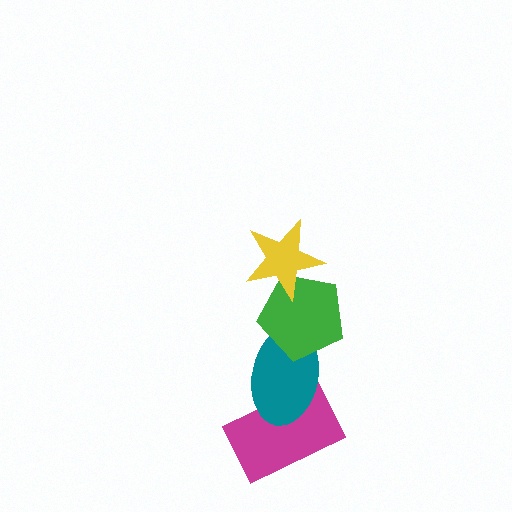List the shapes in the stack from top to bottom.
From top to bottom: the yellow star, the green pentagon, the teal ellipse, the magenta rectangle.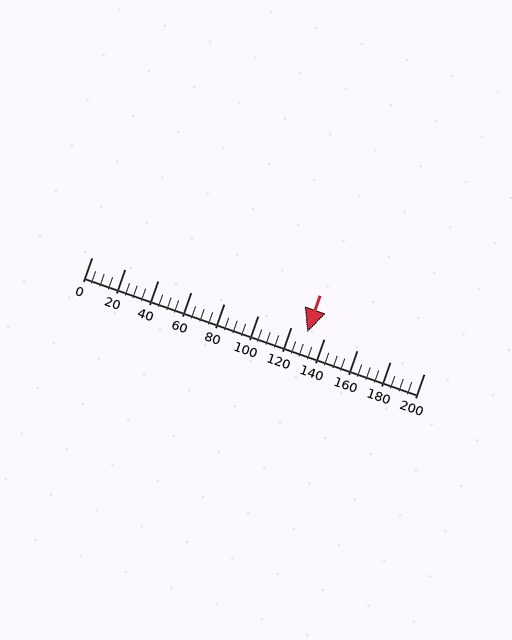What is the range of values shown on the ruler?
The ruler shows values from 0 to 200.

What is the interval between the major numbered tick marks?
The major tick marks are spaced 20 units apart.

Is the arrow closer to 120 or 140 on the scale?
The arrow is closer to 140.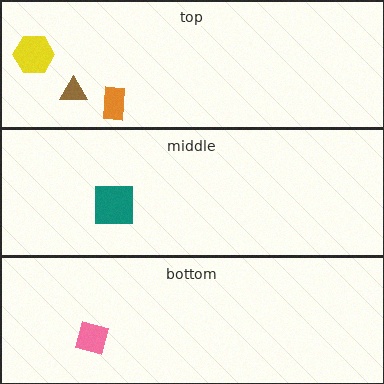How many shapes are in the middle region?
1.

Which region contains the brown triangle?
The top region.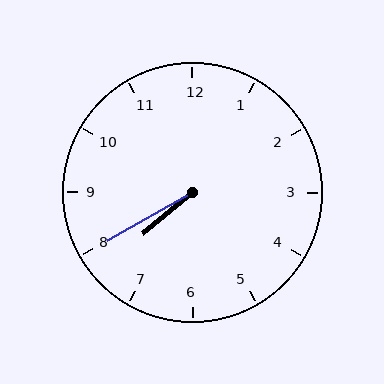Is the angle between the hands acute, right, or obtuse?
It is acute.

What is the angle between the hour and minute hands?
Approximately 10 degrees.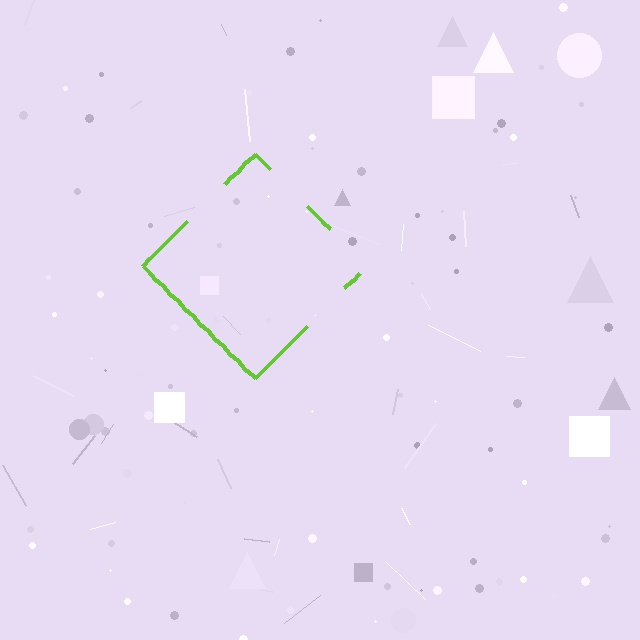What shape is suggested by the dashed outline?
The dashed outline suggests a diamond.